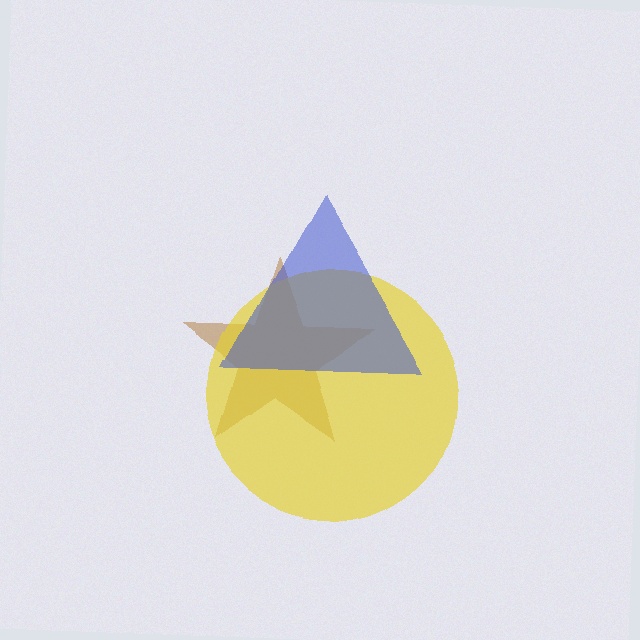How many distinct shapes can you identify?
There are 3 distinct shapes: a brown star, a yellow circle, a blue triangle.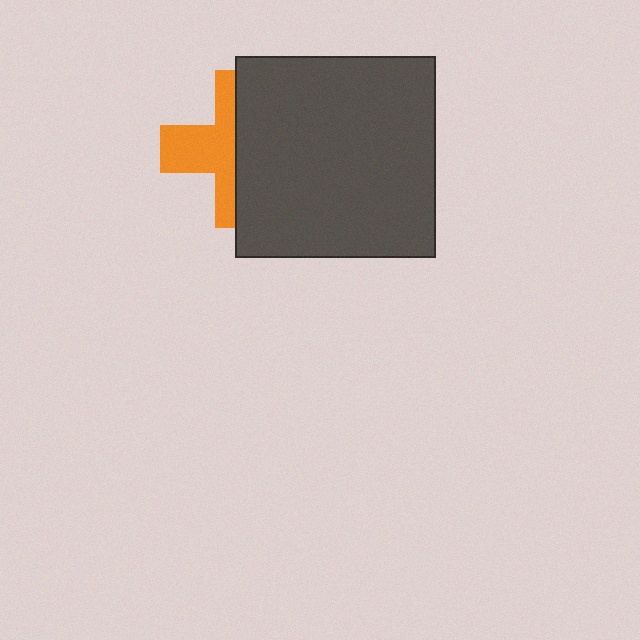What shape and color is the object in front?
The object in front is a dark gray square.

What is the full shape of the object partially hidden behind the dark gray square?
The partially hidden object is an orange cross.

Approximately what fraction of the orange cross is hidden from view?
Roughly 55% of the orange cross is hidden behind the dark gray square.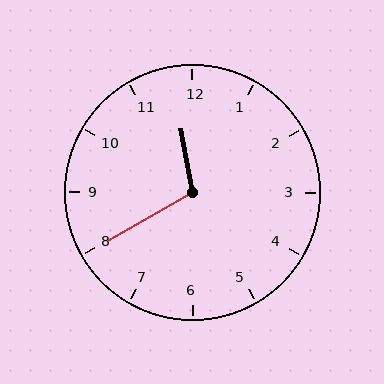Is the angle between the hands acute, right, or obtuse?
It is obtuse.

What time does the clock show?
11:40.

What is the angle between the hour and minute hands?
Approximately 110 degrees.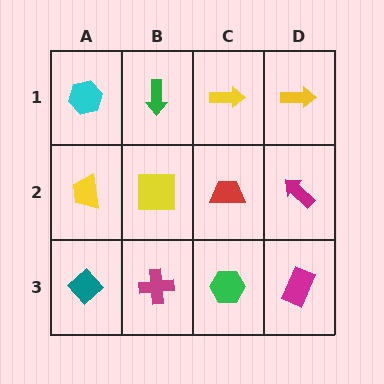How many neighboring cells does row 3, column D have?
2.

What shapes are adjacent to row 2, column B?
A green arrow (row 1, column B), a magenta cross (row 3, column B), a yellow trapezoid (row 2, column A), a red trapezoid (row 2, column C).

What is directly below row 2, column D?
A magenta rectangle.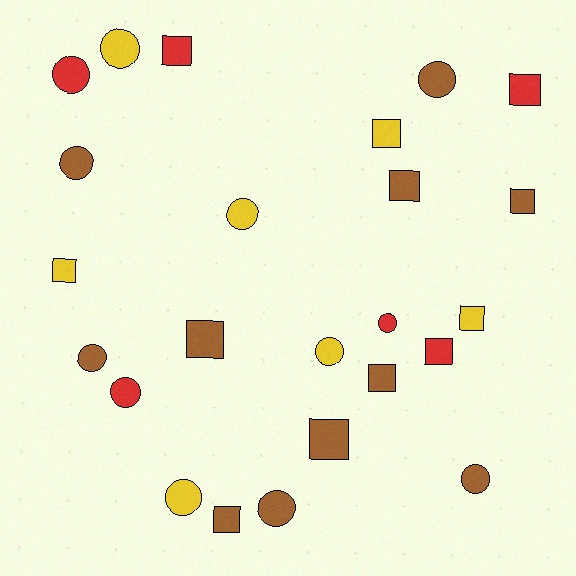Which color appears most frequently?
Brown, with 11 objects.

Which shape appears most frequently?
Square, with 12 objects.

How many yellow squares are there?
There are 3 yellow squares.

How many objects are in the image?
There are 24 objects.